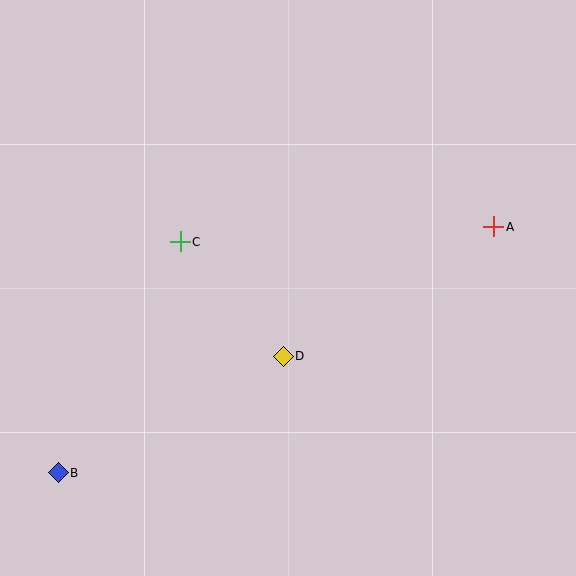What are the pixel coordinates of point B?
Point B is at (58, 473).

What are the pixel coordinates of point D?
Point D is at (283, 356).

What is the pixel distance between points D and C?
The distance between D and C is 154 pixels.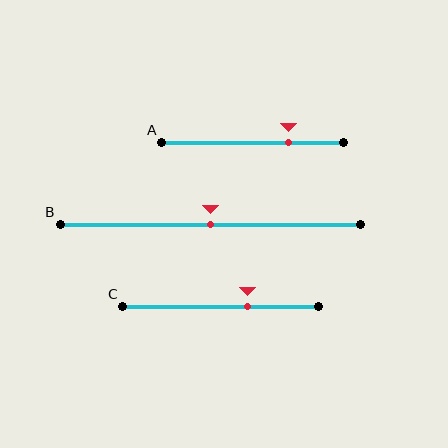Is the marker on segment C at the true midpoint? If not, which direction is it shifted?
No, the marker on segment C is shifted to the right by about 14% of the segment length.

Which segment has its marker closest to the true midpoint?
Segment B has its marker closest to the true midpoint.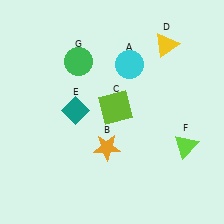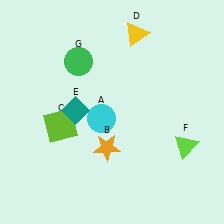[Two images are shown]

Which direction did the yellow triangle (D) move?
The yellow triangle (D) moved left.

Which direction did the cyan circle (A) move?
The cyan circle (A) moved down.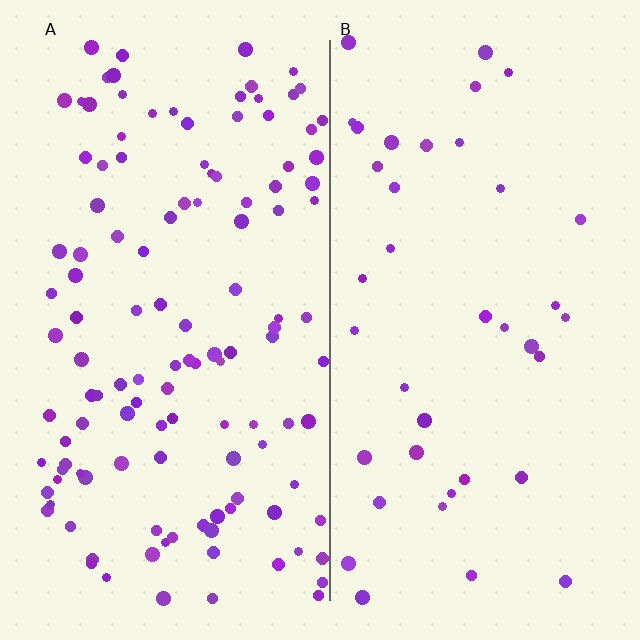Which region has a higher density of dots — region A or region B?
A (the left).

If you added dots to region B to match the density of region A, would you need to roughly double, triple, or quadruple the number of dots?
Approximately triple.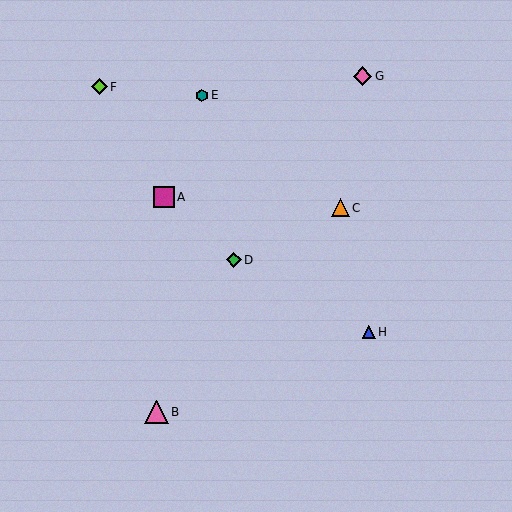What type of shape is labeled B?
Shape B is a pink triangle.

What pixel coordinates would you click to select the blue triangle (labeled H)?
Click at (369, 332) to select the blue triangle H.